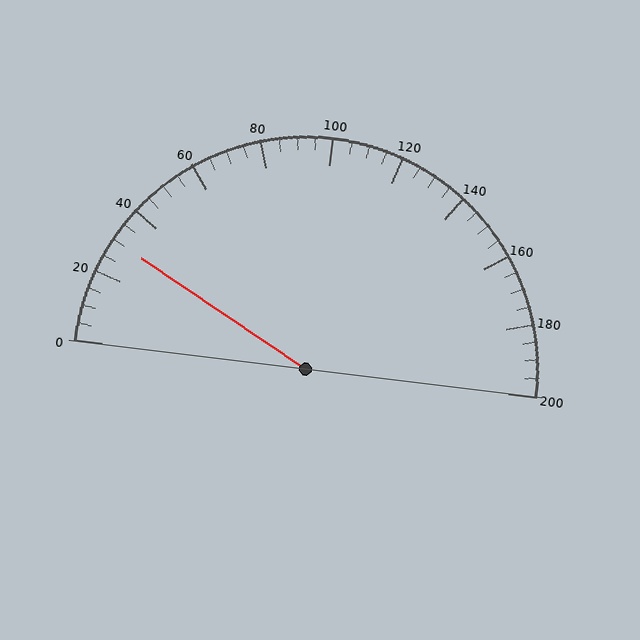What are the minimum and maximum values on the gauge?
The gauge ranges from 0 to 200.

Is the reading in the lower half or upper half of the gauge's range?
The reading is in the lower half of the range (0 to 200).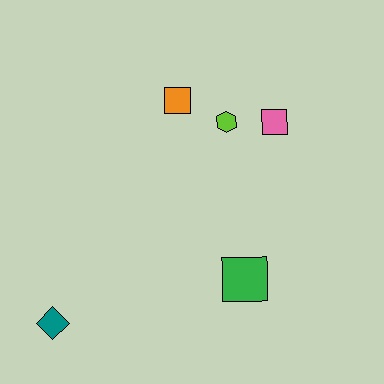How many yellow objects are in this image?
There are no yellow objects.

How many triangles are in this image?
There are no triangles.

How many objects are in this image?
There are 5 objects.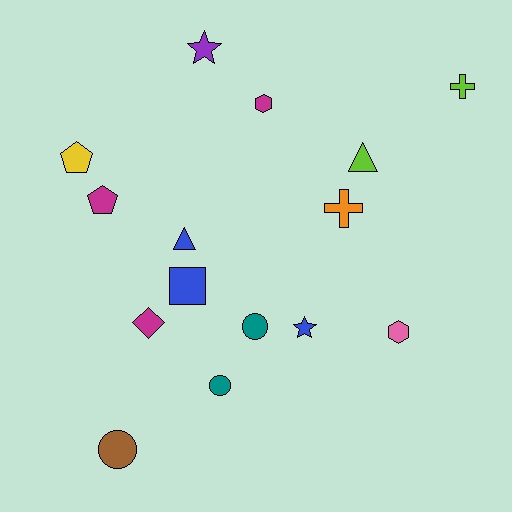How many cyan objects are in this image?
There are no cyan objects.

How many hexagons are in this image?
There are 2 hexagons.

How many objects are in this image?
There are 15 objects.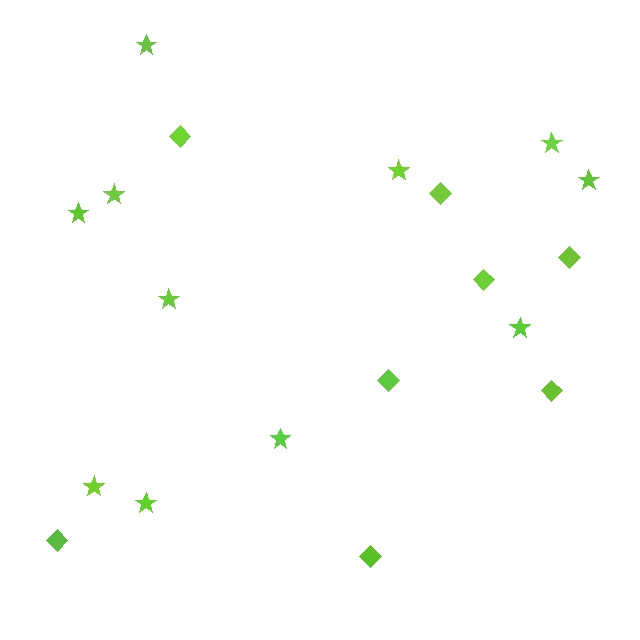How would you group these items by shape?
There are 2 groups: one group of stars (11) and one group of diamonds (8).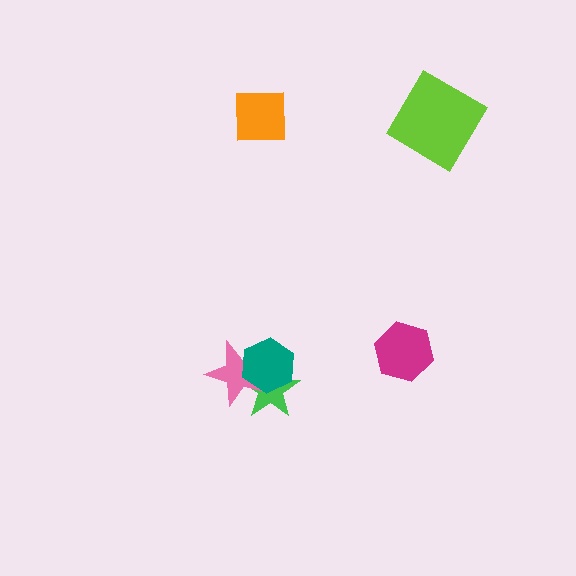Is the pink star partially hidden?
Yes, it is partially covered by another shape.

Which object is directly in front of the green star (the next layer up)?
The pink star is directly in front of the green star.